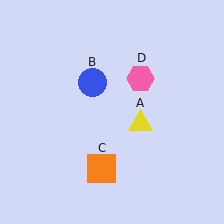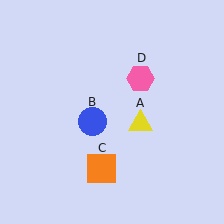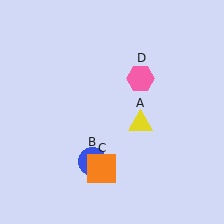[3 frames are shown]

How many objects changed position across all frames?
1 object changed position: blue circle (object B).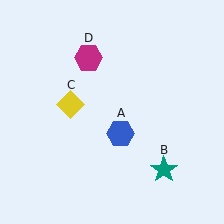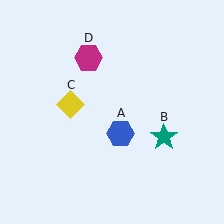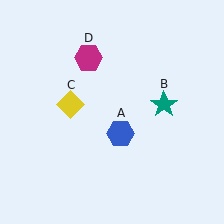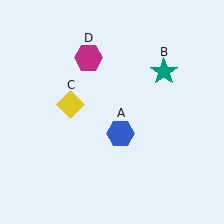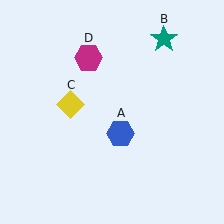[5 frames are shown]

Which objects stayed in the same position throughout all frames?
Blue hexagon (object A) and yellow diamond (object C) and magenta hexagon (object D) remained stationary.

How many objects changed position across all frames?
1 object changed position: teal star (object B).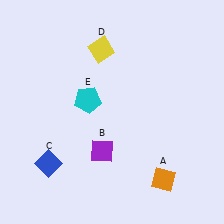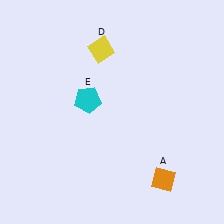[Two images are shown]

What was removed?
The blue diamond (C), the purple diamond (B) were removed in Image 2.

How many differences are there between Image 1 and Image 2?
There are 2 differences between the two images.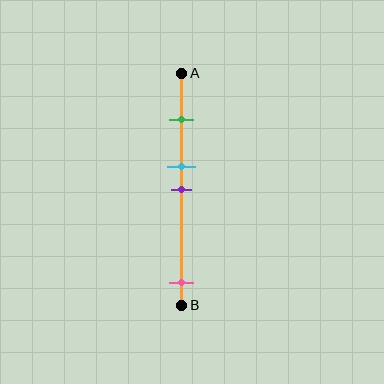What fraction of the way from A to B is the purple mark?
The purple mark is approximately 50% (0.5) of the way from A to B.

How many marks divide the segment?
There are 4 marks dividing the segment.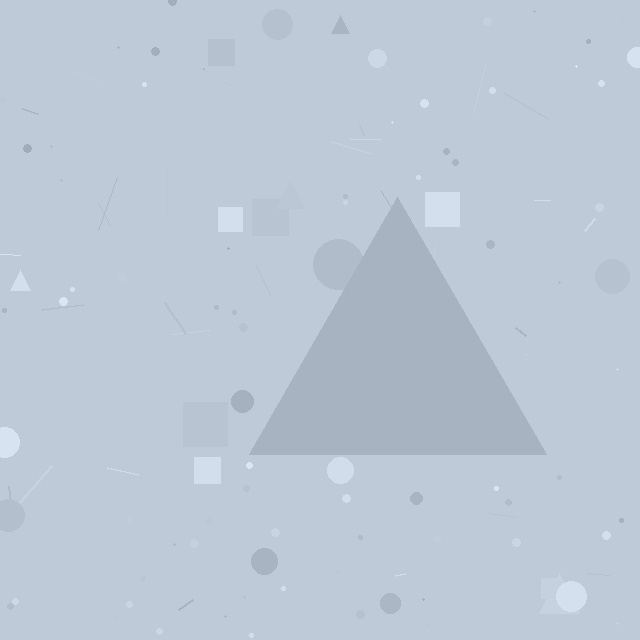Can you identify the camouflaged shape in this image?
The camouflaged shape is a triangle.